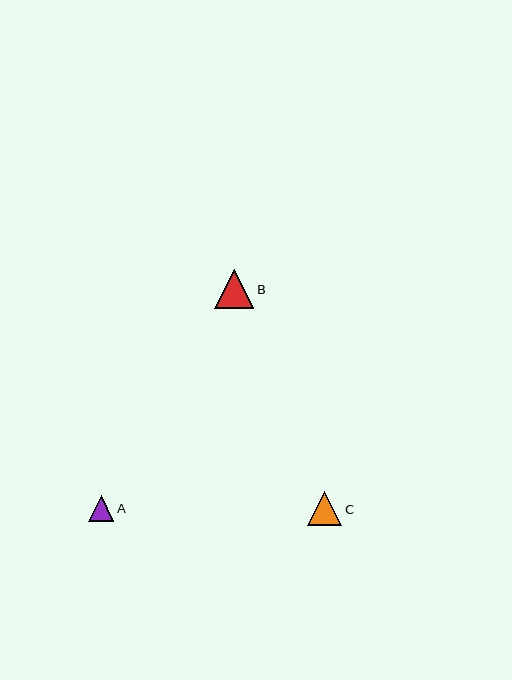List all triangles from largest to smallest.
From largest to smallest: B, C, A.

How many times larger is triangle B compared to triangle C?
Triangle B is approximately 1.2 times the size of triangle C.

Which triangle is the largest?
Triangle B is the largest with a size of approximately 39 pixels.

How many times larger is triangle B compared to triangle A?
Triangle B is approximately 1.5 times the size of triangle A.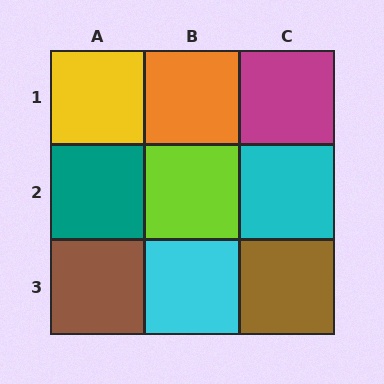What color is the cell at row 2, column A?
Teal.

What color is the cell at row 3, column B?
Cyan.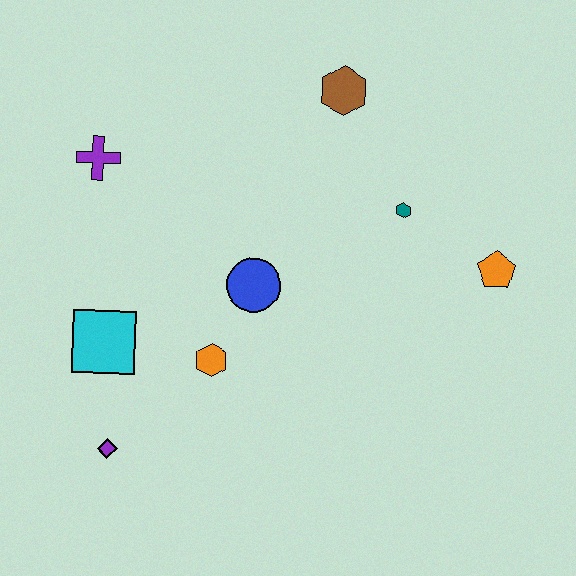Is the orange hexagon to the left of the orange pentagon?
Yes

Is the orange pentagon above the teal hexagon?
No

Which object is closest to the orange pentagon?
The teal hexagon is closest to the orange pentagon.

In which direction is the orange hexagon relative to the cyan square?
The orange hexagon is to the right of the cyan square.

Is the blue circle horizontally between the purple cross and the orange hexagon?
No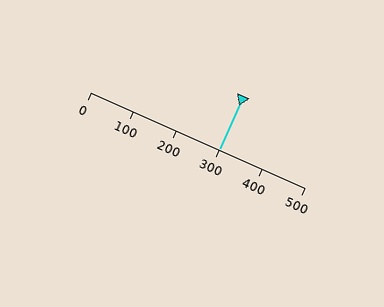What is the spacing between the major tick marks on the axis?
The major ticks are spaced 100 apart.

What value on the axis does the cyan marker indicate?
The marker indicates approximately 300.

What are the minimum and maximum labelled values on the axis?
The axis runs from 0 to 500.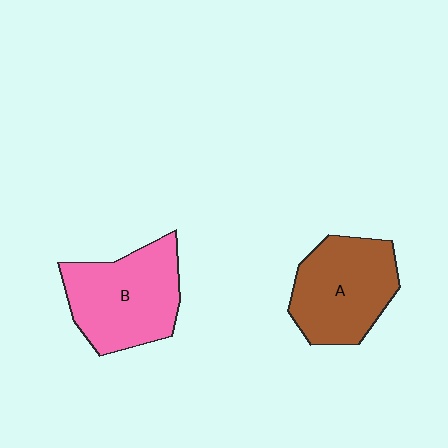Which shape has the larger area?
Shape B (pink).